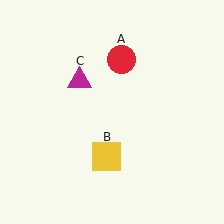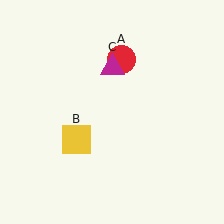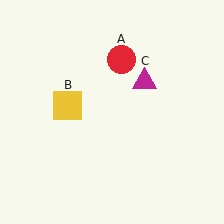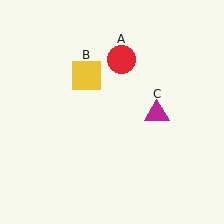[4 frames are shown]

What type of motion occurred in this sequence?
The yellow square (object B), magenta triangle (object C) rotated clockwise around the center of the scene.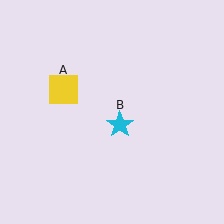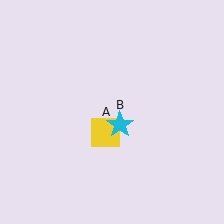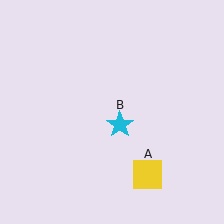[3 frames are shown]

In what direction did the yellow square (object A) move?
The yellow square (object A) moved down and to the right.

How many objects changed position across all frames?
1 object changed position: yellow square (object A).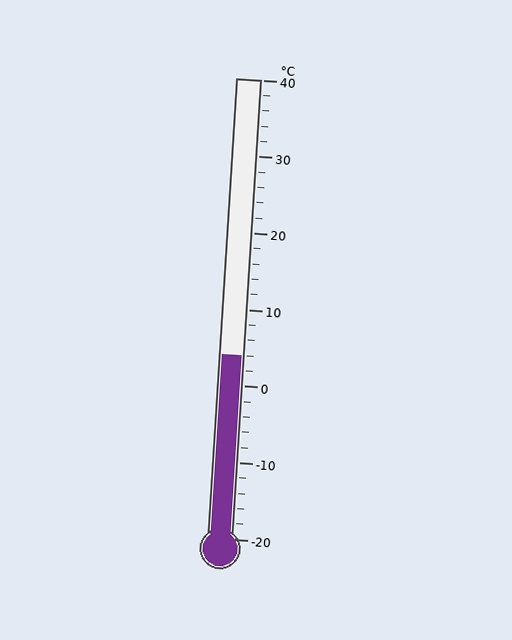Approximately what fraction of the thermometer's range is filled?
The thermometer is filled to approximately 40% of its range.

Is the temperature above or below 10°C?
The temperature is below 10°C.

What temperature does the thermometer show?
The thermometer shows approximately 4°C.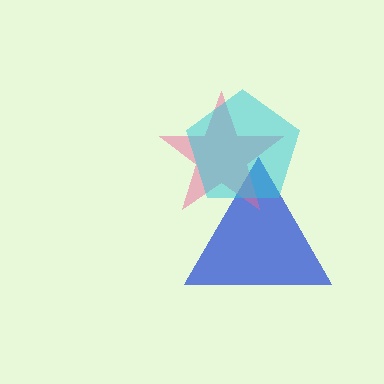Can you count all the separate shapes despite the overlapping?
Yes, there are 3 separate shapes.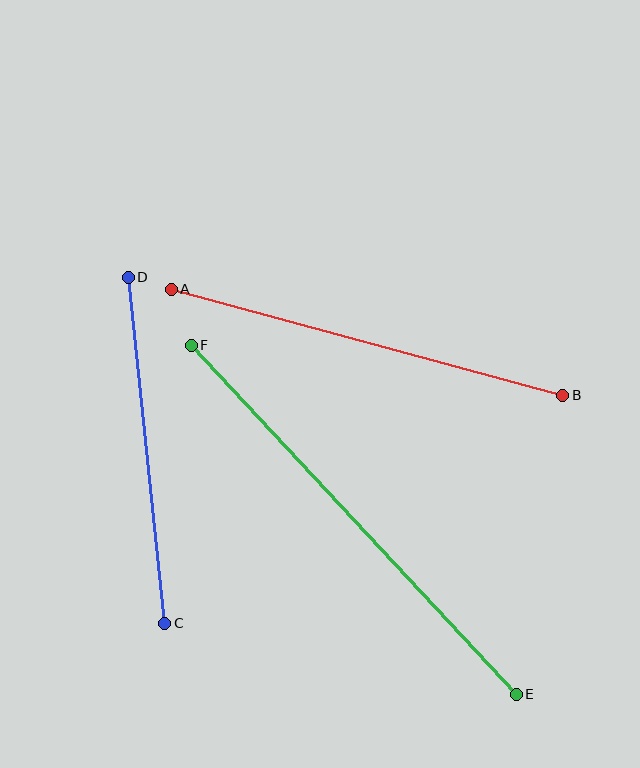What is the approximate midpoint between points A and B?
The midpoint is at approximately (367, 342) pixels.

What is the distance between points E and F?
The distance is approximately 476 pixels.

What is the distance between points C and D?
The distance is approximately 348 pixels.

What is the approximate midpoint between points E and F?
The midpoint is at approximately (354, 520) pixels.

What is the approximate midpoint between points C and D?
The midpoint is at approximately (147, 450) pixels.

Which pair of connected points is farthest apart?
Points E and F are farthest apart.